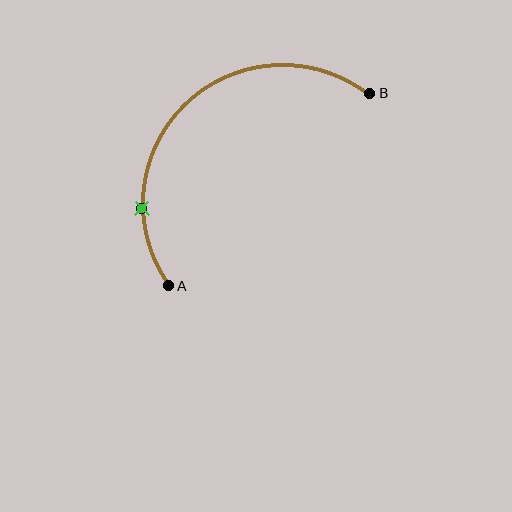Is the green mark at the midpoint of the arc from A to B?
No. The green mark lies on the arc but is closer to endpoint A. The arc midpoint would be at the point on the curve equidistant along the arc from both A and B.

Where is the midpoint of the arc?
The arc midpoint is the point on the curve farthest from the straight line joining A and B. It sits above and to the left of that line.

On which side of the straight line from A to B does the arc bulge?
The arc bulges above and to the left of the straight line connecting A and B.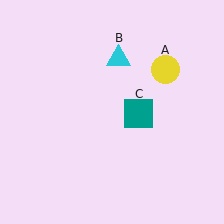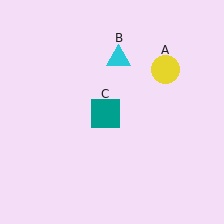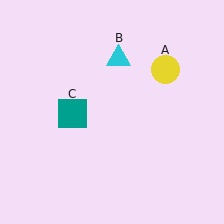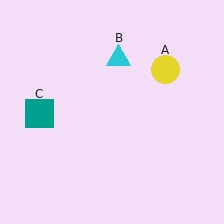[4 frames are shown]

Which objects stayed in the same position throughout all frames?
Yellow circle (object A) and cyan triangle (object B) remained stationary.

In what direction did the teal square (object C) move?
The teal square (object C) moved left.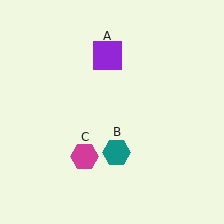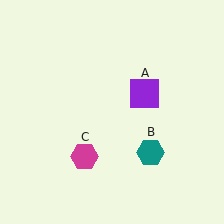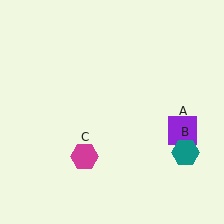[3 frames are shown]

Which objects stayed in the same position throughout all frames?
Magenta hexagon (object C) remained stationary.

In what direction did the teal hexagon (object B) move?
The teal hexagon (object B) moved right.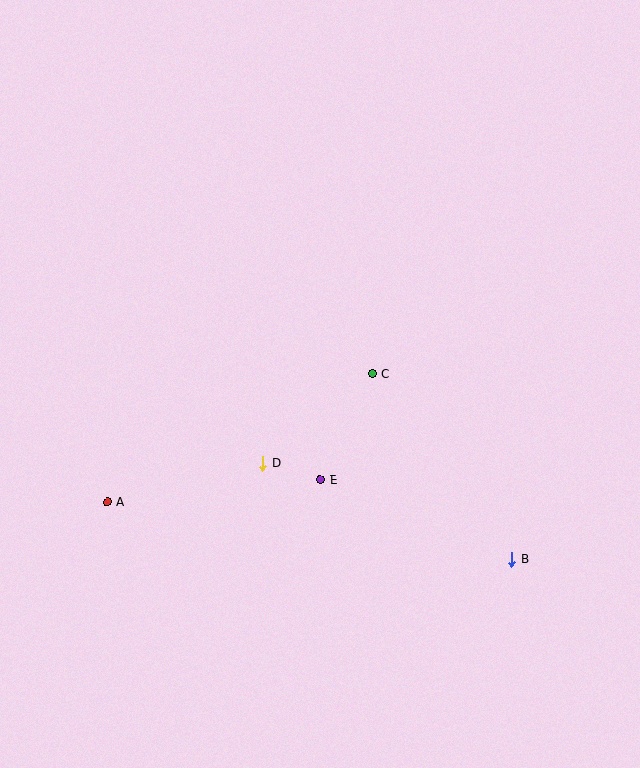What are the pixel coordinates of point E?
Point E is at (321, 480).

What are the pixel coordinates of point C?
Point C is at (372, 374).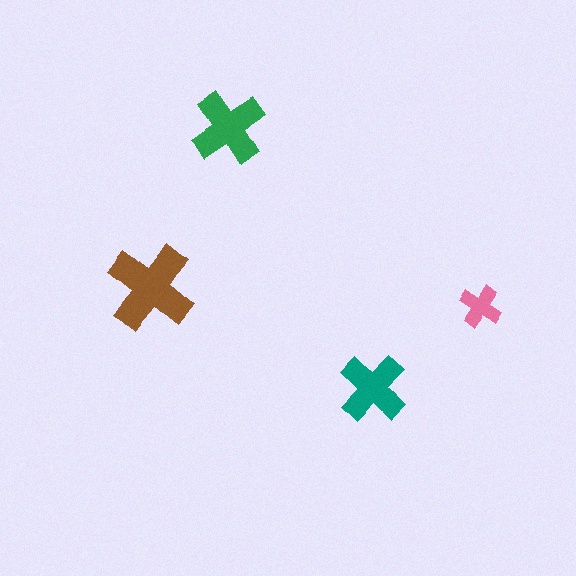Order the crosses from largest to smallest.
the brown one, the green one, the teal one, the pink one.